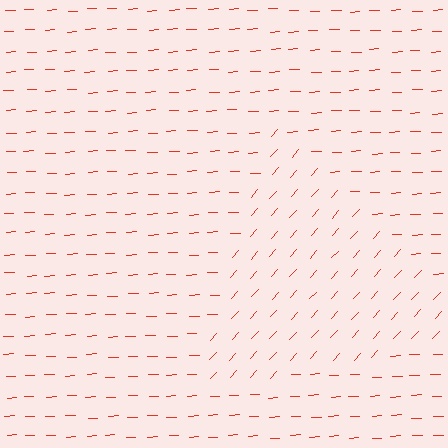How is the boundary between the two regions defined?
The boundary is defined purely by a change in line orientation (approximately 45 degrees difference). All lines are the same color and thickness.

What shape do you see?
I see a triangle.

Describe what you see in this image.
The image is filled with small red line segments. A triangle region in the image has lines oriented differently from the surrounding lines, creating a visible texture boundary.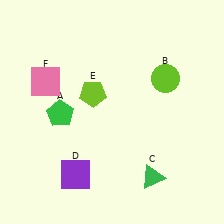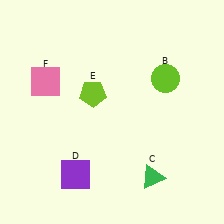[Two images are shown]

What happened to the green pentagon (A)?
The green pentagon (A) was removed in Image 2. It was in the bottom-left area of Image 1.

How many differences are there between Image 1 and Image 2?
There is 1 difference between the two images.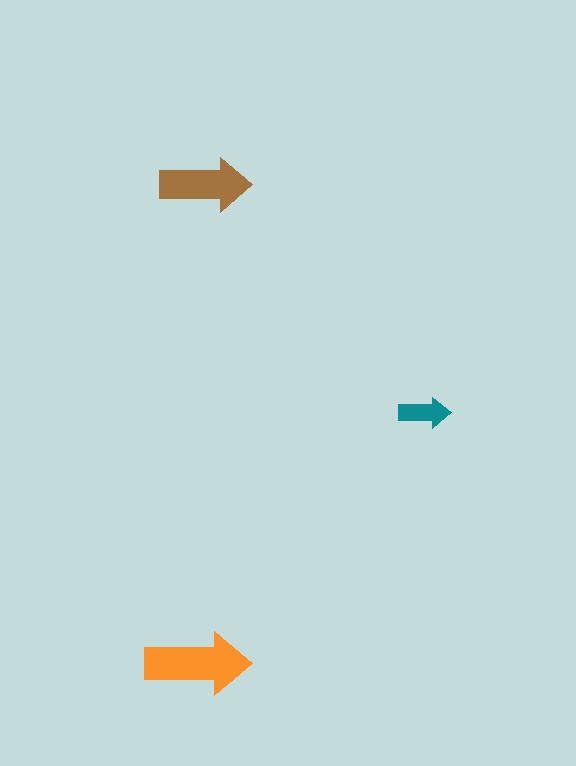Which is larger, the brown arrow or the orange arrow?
The orange one.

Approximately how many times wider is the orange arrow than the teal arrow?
About 2 times wider.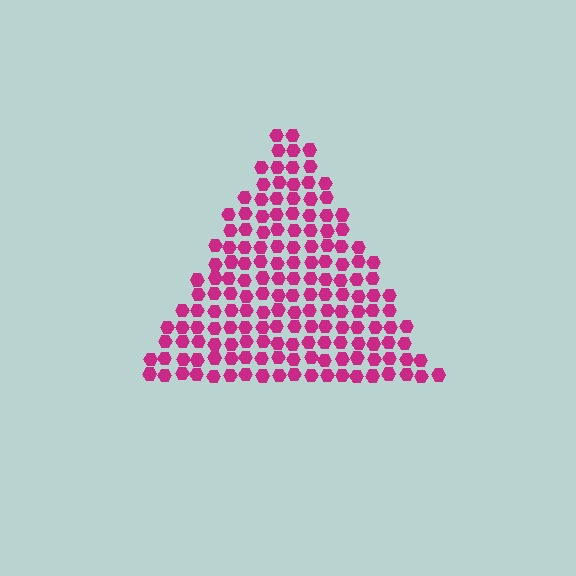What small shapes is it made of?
It is made of small hexagons.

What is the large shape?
The large shape is a triangle.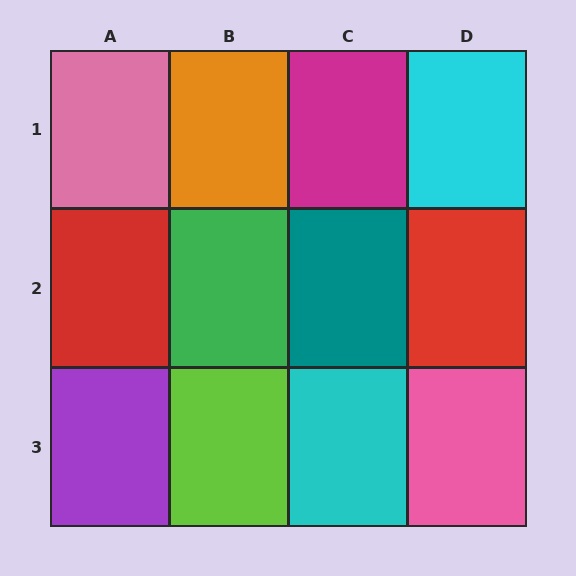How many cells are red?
2 cells are red.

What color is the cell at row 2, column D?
Red.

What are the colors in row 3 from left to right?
Purple, lime, cyan, pink.